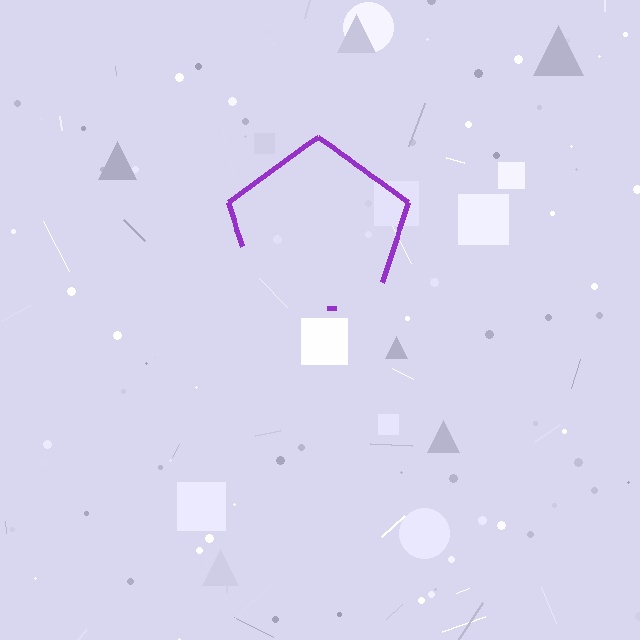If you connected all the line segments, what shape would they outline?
They would outline a pentagon.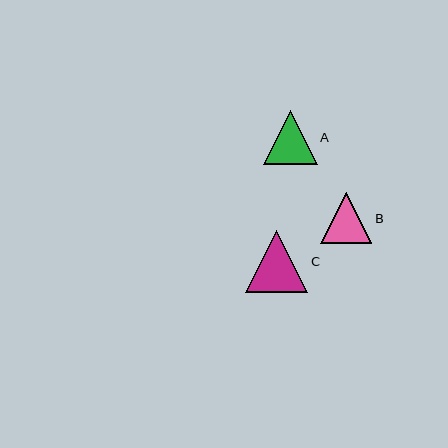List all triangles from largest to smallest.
From largest to smallest: C, A, B.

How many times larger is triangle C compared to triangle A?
Triangle C is approximately 1.1 times the size of triangle A.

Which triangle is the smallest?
Triangle B is the smallest with a size of approximately 51 pixels.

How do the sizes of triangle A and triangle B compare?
Triangle A and triangle B are approximately the same size.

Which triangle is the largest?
Triangle C is the largest with a size of approximately 62 pixels.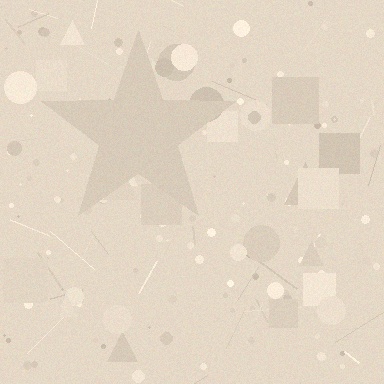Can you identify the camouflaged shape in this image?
The camouflaged shape is a star.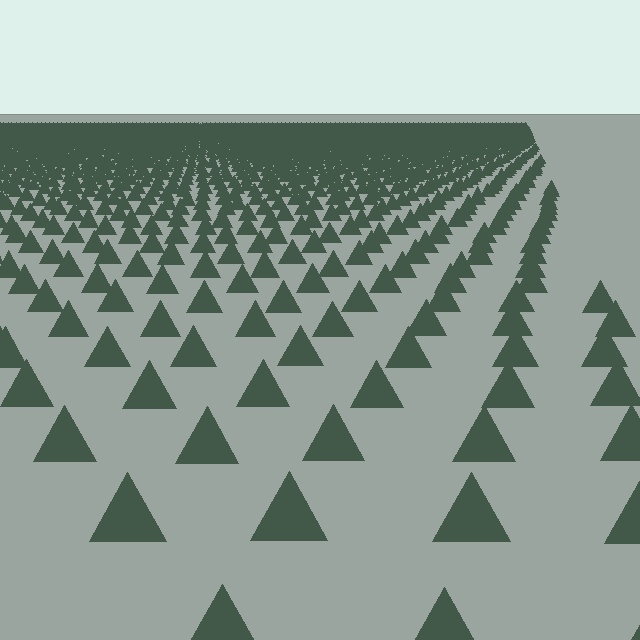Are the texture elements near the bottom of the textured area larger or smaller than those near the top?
Larger. Near the bottom, elements are closer to the viewer and appear at a bigger on-screen size.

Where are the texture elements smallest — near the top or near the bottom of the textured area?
Near the top.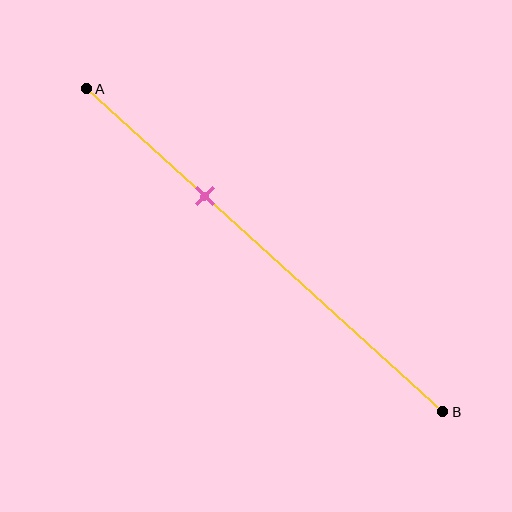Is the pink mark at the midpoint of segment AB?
No, the mark is at about 35% from A, not at the 50% midpoint.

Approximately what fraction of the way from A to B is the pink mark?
The pink mark is approximately 35% of the way from A to B.